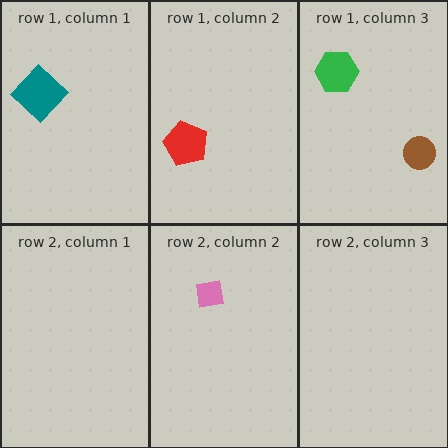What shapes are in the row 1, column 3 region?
The green hexagon, the brown circle.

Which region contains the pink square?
The row 2, column 2 region.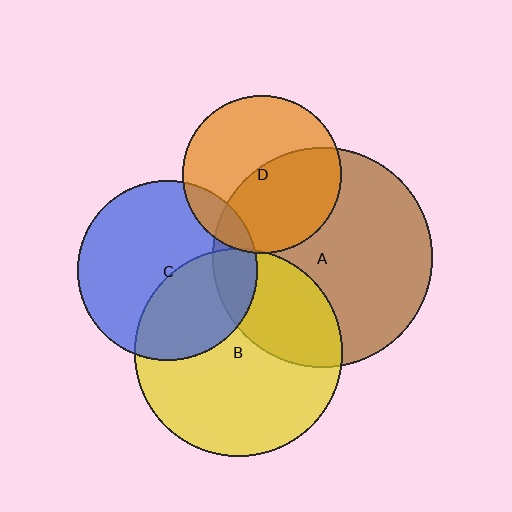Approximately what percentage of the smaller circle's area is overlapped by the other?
Approximately 40%.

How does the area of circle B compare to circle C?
Approximately 1.3 times.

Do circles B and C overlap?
Yes.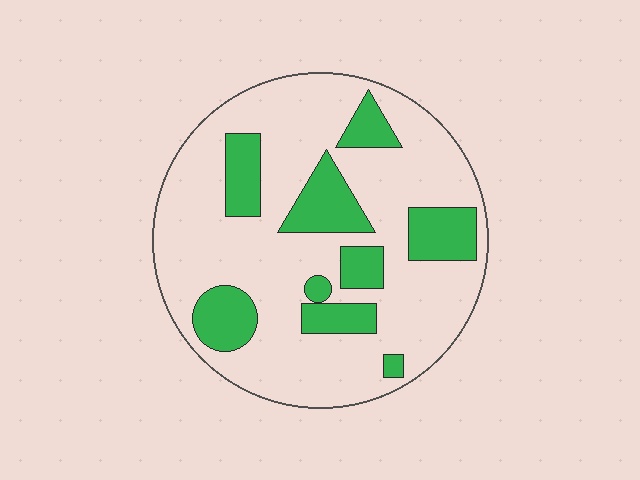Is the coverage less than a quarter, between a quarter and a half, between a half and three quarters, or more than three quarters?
Less than a quarter.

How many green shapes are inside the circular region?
9.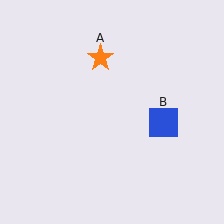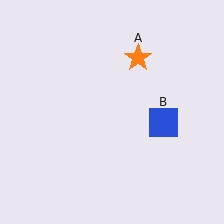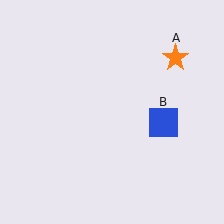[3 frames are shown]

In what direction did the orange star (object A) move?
The orange star (object A) moved right.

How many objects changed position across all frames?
1 object changed position: orange star (object A).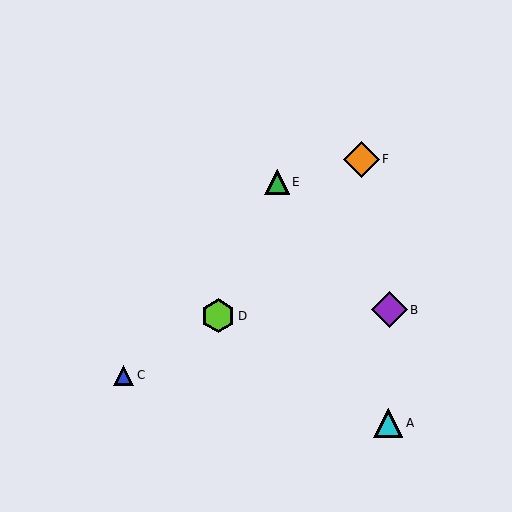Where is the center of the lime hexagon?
The center of the lime hexagon is at (218, 316).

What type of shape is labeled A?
Shape A is a cyan triangle.